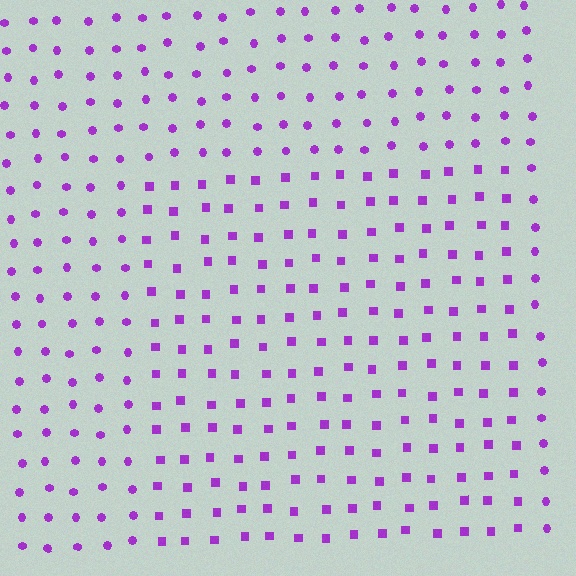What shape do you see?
I see a rectangle.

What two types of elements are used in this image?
The image uses squares inside the rectangle region and circles outside it.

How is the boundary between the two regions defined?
The boundary is defined by a change in element shape: squares inside vs. circles outside. All elements share the same color and spacing.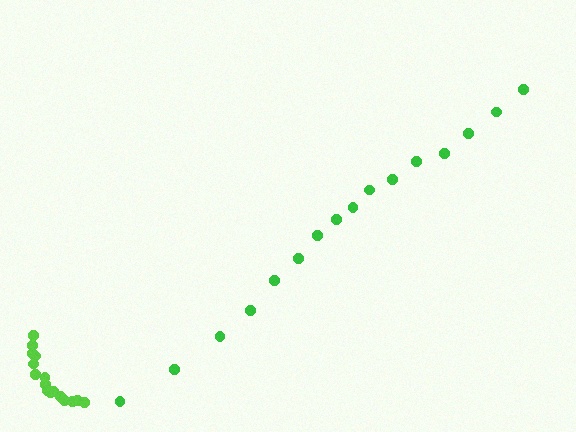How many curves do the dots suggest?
There are 2 distinct paths.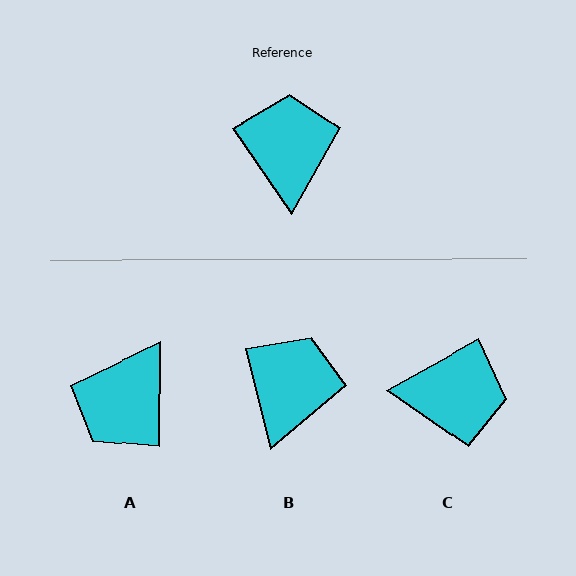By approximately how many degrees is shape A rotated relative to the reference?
Approximately 144 degrees counter-clockwise.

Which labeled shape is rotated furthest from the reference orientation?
A, about 144 degrees away.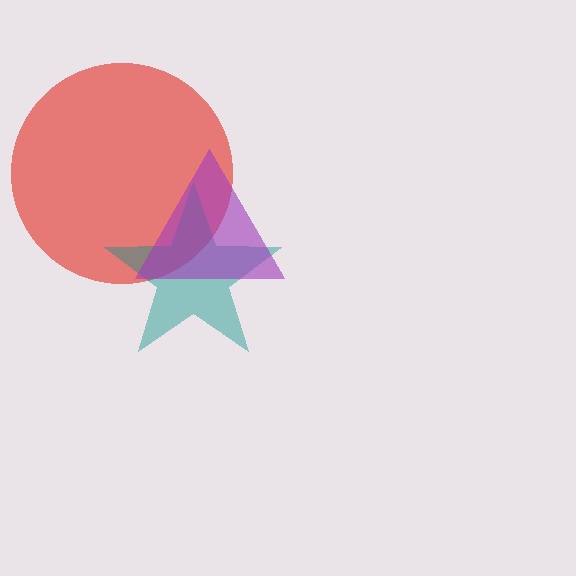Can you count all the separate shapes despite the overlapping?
Yes, there are 3 separate shapes.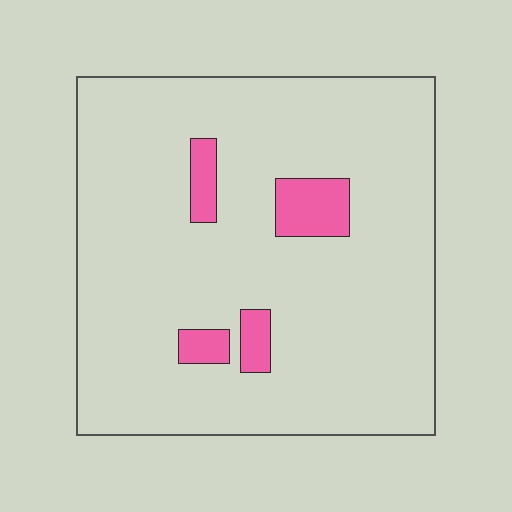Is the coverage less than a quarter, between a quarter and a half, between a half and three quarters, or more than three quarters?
Less than a quarter.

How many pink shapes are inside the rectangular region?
4.